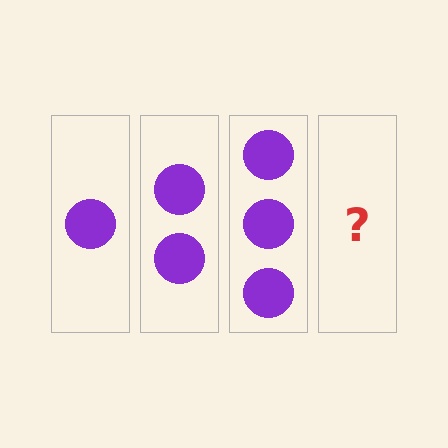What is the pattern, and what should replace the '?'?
The pattern is that each step adds one more circle. The '?' should be 4 circles.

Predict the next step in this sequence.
The next step is 4 circles.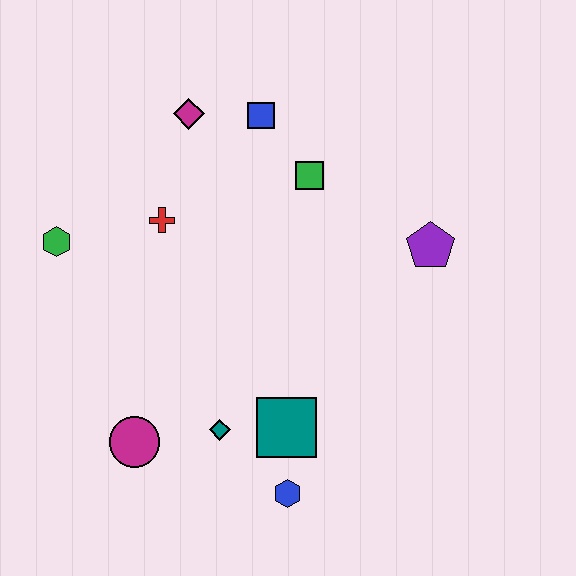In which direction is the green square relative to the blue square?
The green square is below the blue square.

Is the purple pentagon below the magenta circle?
No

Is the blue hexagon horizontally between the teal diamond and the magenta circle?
No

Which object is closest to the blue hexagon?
The teal square is closest to the blue hexagon.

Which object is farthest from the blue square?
The blue hexagon is farthest from the blue square.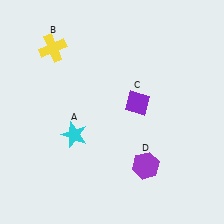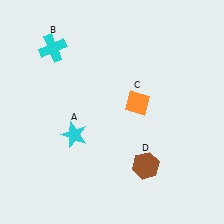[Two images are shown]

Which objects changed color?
B changed from yellow to cyan. C changed from purple to orange. D changed from purple to brown.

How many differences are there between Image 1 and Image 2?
There are 3 differences between the two images.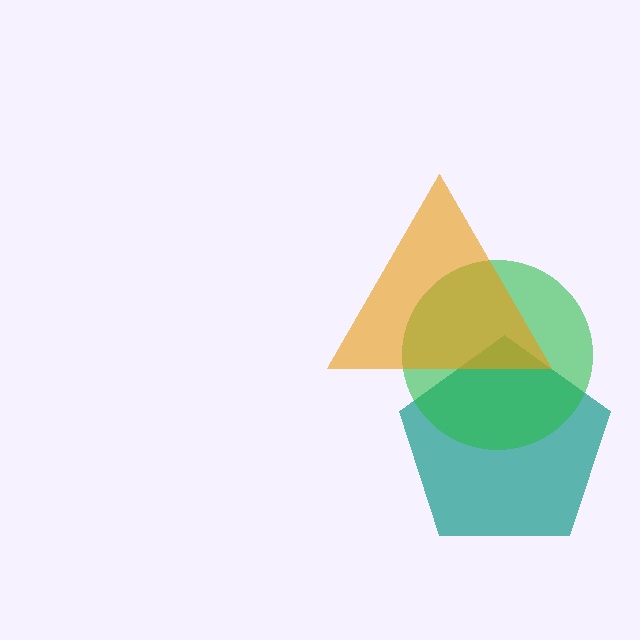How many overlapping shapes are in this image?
There are 3 overlapping shapes in the image.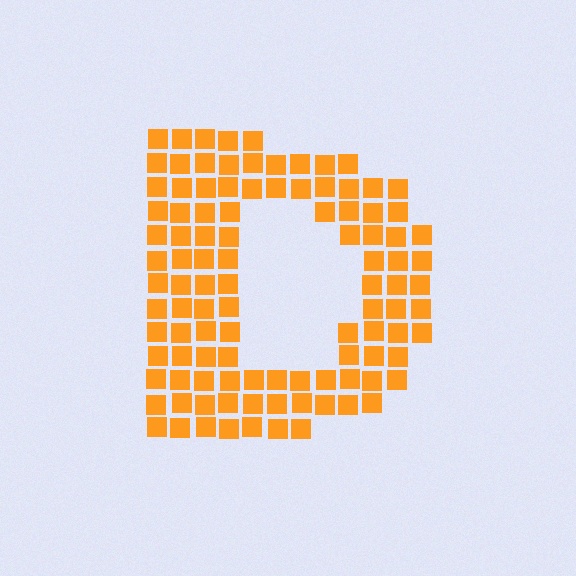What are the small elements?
The small elements are squares.